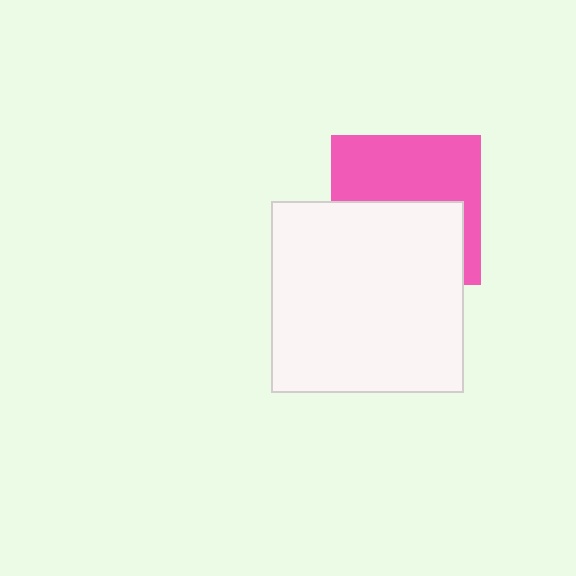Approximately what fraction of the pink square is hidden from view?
Roughly 49% of the pink square is hidden behind the white square.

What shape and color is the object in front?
The object in front is a white square.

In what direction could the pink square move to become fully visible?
The pink square could move up. That would shift it out from behind the white square entirely.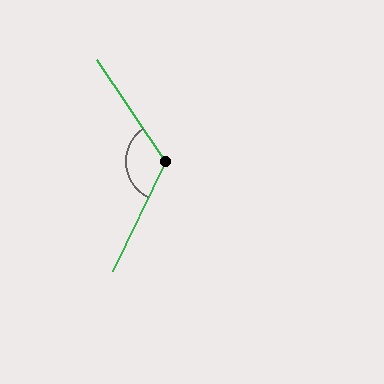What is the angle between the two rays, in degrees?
Approximately 120 degrees.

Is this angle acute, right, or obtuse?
It is obtuse.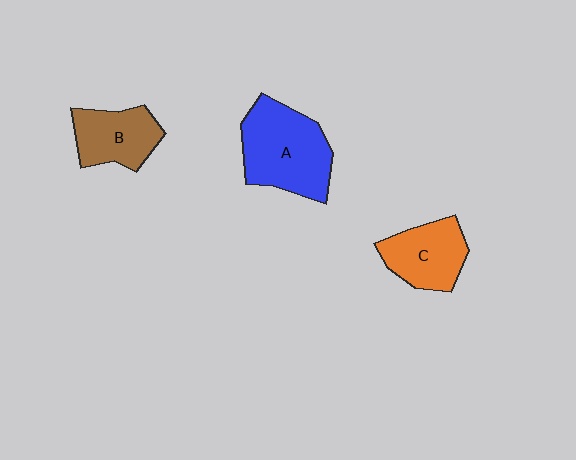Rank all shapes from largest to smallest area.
From largest to smallest: A (blue), C (orange), B (brown).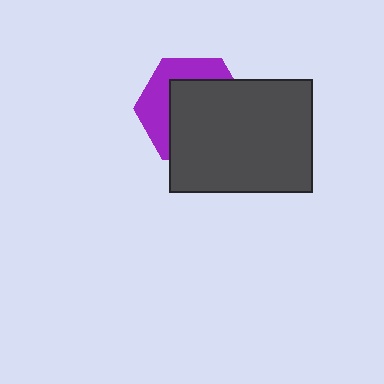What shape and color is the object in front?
The object in front is a dark gray rectangle.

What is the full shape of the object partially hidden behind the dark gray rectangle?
The partially hidden object is a purple hexagon.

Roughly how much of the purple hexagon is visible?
A small part of it is visible (roughly 39%).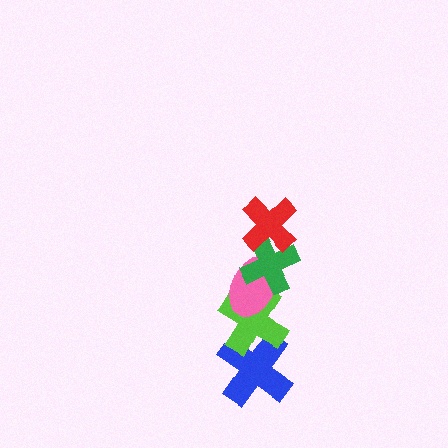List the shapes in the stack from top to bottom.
From top to bottom: the red cross, the green cross, the pink ellipse, the lime cross, the blue cross.